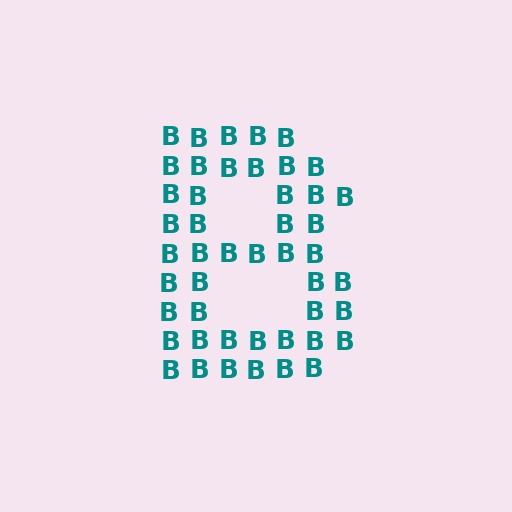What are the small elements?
The small elements are letter B's.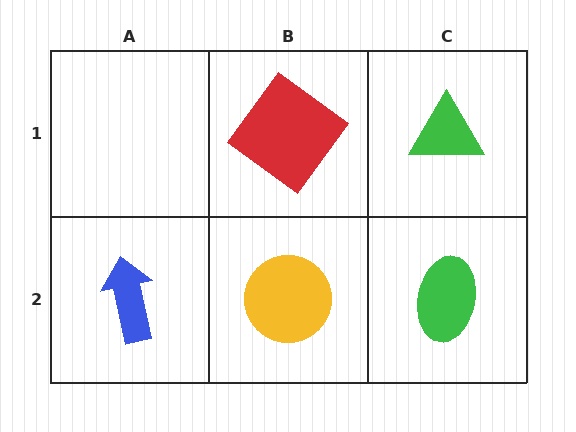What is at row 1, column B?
A red diamond.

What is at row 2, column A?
A blue arrow.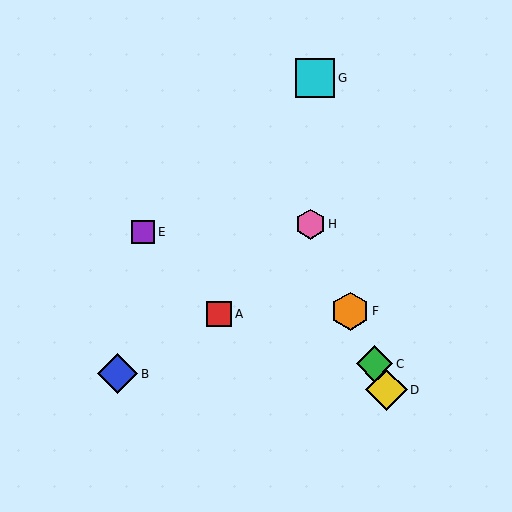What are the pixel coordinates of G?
Object G is at (315, 78).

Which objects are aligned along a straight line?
Objects C, D, F, H are aligned along a straight line.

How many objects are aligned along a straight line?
4 objects (C, D, F, H) are aligned along a straight line.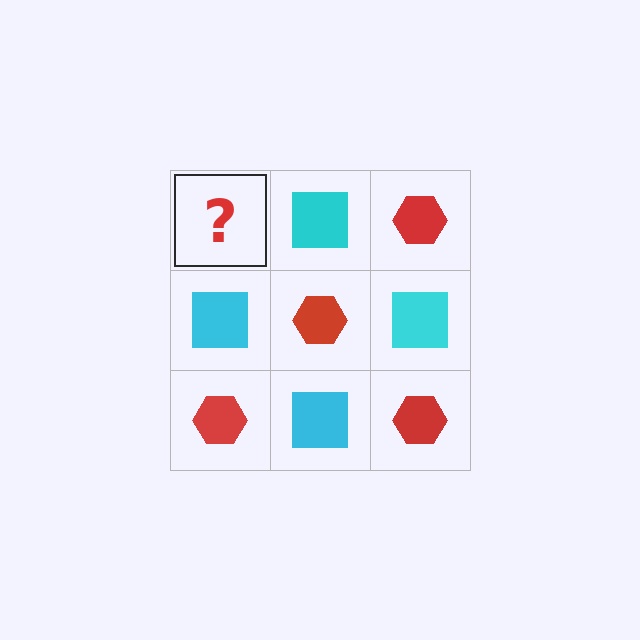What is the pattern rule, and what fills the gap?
The rule is that it alternates red hexagon and cyan square in a checkerboard pattern. The gap should be filled with a red hexagon.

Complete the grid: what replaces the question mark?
The question mark should be replaced with a red hexagon.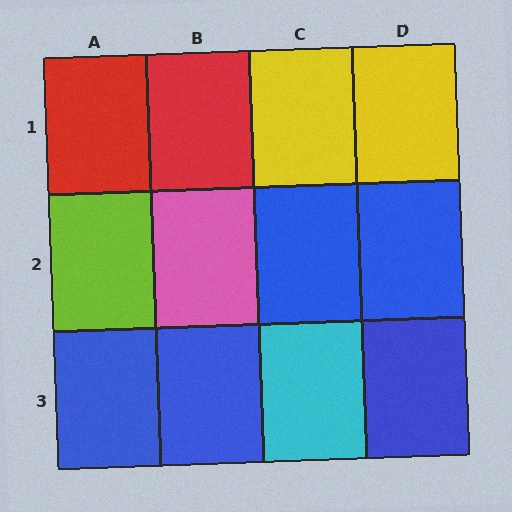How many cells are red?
2 cells are red.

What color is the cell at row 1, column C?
Yellow.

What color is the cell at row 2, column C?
Blue.